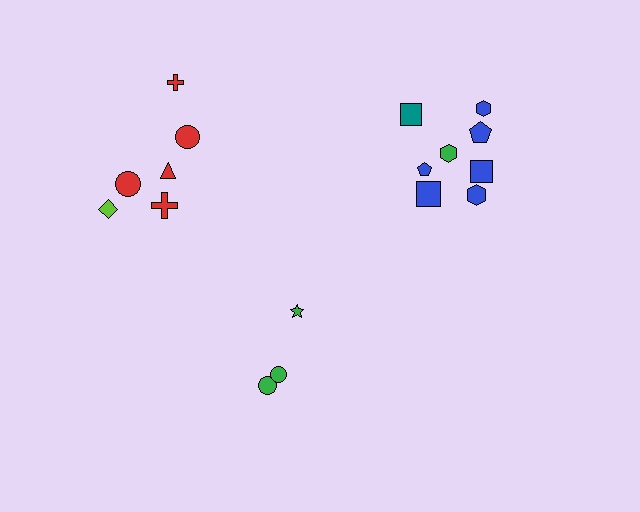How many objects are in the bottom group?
There are 3 objects.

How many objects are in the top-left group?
There are 6 objects.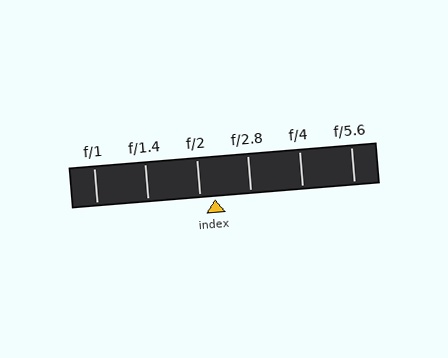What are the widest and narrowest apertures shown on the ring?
The widest aperture shown is f/1 and the narrowest is f/5.6.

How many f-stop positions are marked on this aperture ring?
There are 6 f-stop positions marked.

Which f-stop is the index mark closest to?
The index mark is closest to f/2.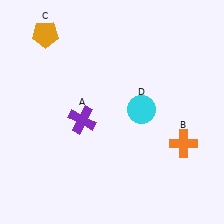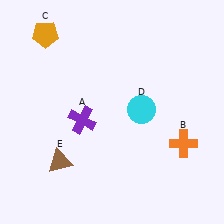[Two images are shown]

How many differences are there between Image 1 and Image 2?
There is 1 difference between the two images.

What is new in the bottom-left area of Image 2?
A brown triangle (E) was added in the bottom-left area of Image 2.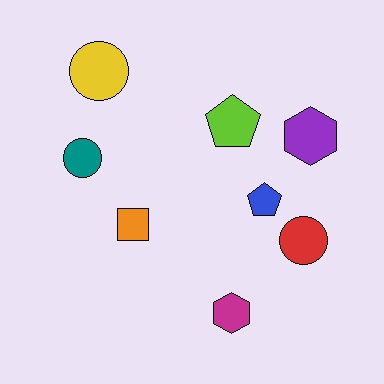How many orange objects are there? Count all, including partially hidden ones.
There is 1 orange object.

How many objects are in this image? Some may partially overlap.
There are 8 objects.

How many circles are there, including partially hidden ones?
There are 3 circles.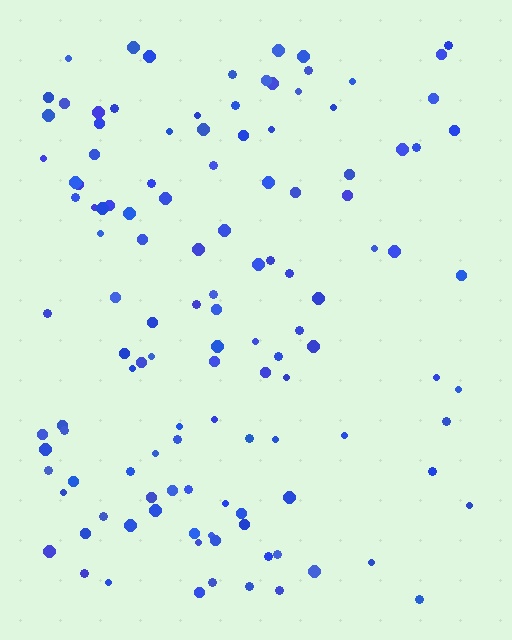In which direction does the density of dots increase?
From right to left, with the left side densest.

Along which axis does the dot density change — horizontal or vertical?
Horizontal.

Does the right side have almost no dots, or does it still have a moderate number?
Still a moderate number, just noticeably fewer than the left.